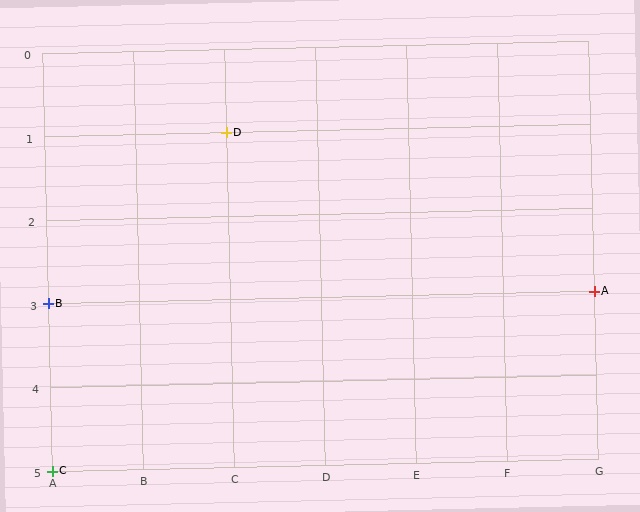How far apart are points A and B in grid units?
Points A and B are 6 columns apart.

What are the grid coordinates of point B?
Point B is at grid coordinates (A, 3).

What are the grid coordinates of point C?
Point C is at grid coordinates (A, 5).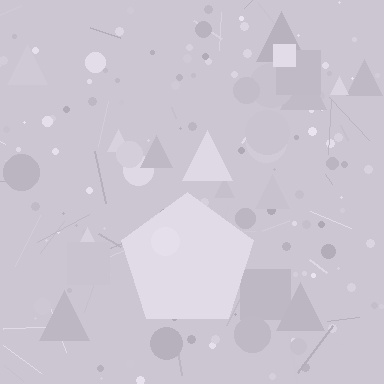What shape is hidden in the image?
A pentagon is hidden in the image.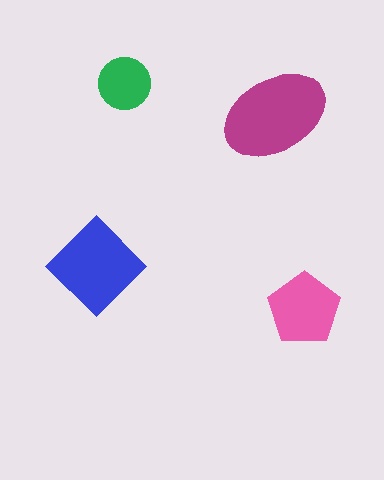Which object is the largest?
The magenta ellipse.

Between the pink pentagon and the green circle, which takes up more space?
The pink pentagon.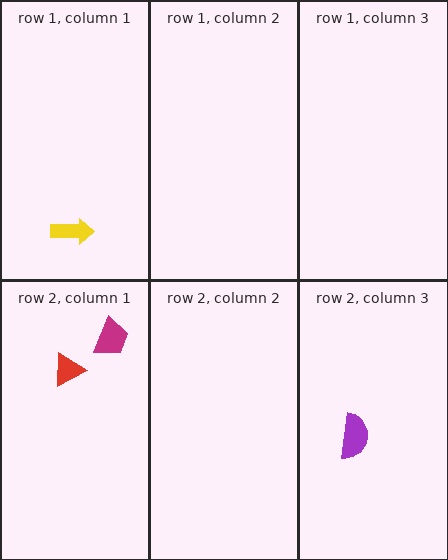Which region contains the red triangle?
The row 2, column 1 region.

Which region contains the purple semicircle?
The row 2, column 3 region.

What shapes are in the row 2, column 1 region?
The red triangle, the magenta trapezoid.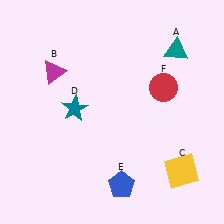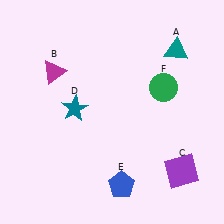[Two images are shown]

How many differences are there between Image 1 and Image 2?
There are 2 differences between the two images.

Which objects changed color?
C changed from yellow to purple. F changed from red to green.